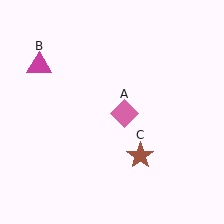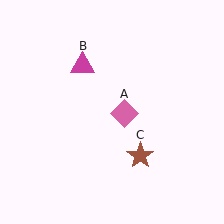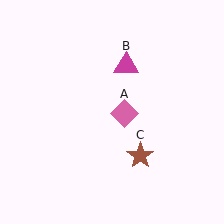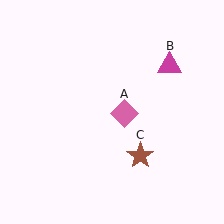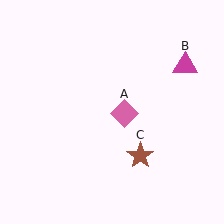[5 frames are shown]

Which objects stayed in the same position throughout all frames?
Pink diamond (object A) and brown star (object C) remained stationary.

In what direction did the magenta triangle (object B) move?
The magenta triangle (object B) moved right.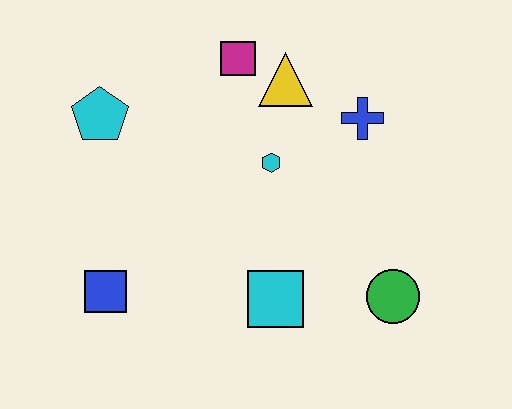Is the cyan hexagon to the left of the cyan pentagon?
No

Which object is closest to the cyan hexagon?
The yellow triangle is closest to the cyan hexagon.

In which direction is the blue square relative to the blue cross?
The blue square is to the left of the blue cross.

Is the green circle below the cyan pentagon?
Yes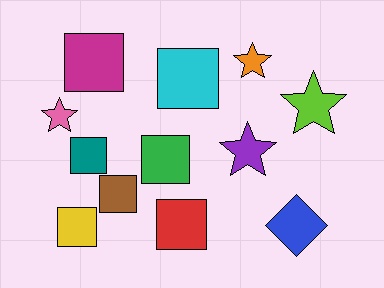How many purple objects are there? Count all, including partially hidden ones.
There is 1 purple object.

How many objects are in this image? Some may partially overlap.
There are 12 objects.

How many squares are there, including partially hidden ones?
There are 7 squares.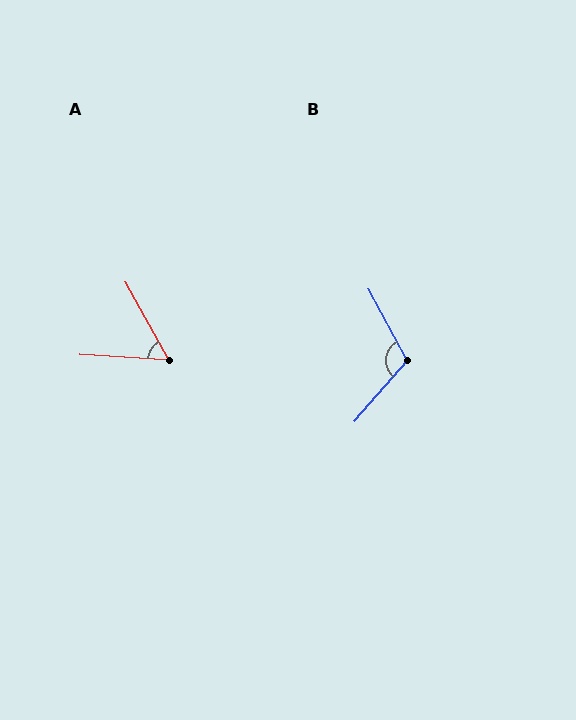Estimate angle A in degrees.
Approximately 58 degrees.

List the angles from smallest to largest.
A (58°), B (110°).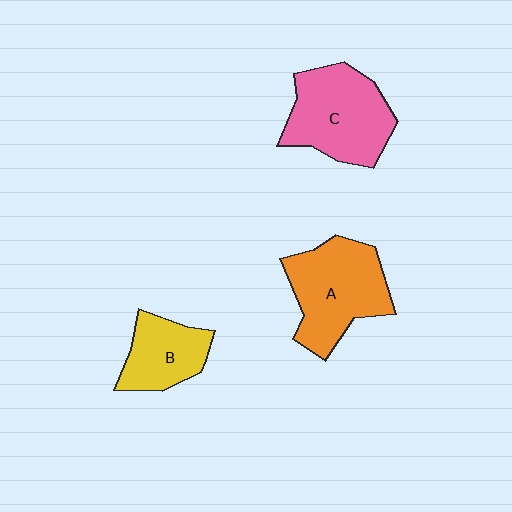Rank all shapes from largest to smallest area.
From largest to smallest: A (orange), C (pink), B (yellow).